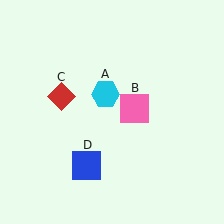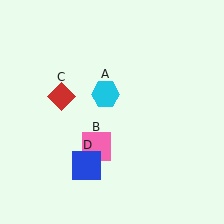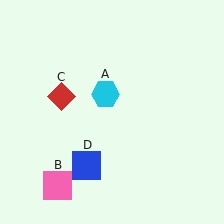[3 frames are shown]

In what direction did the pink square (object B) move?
The pink square (object B) moved down and to the left.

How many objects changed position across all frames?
1 object changed position: pink square (object B).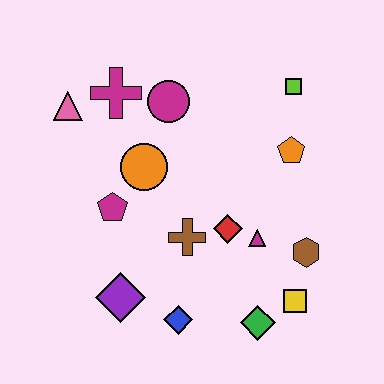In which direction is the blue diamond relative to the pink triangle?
The blue diamond is below the pink triangle.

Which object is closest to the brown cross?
The red diamond is closest to the brown cross.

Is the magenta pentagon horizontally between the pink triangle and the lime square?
Yes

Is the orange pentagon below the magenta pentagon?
No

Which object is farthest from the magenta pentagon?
The lime square is farthest from the magenta pentagon.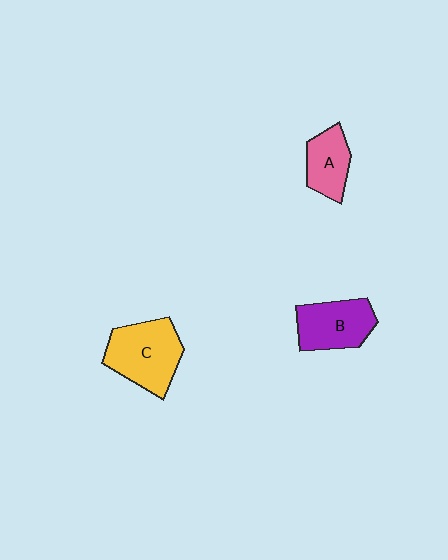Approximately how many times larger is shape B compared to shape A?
Approximately 1.3 times.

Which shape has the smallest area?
Shape A (pink).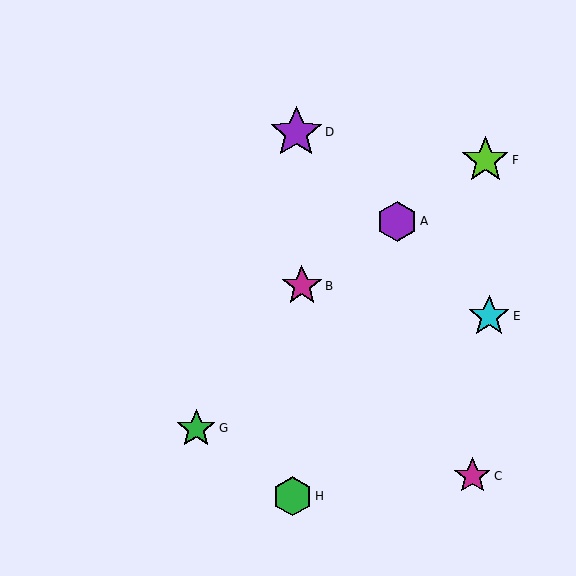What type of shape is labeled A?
Shape A is a purple hexagon.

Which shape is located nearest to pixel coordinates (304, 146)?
The purple star (labeled D) at (296, 132) is nearest to that location.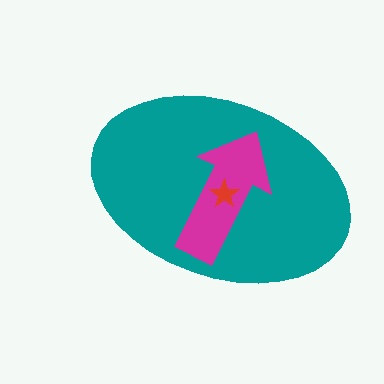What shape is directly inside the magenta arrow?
The red star.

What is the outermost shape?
The teal ellipse.